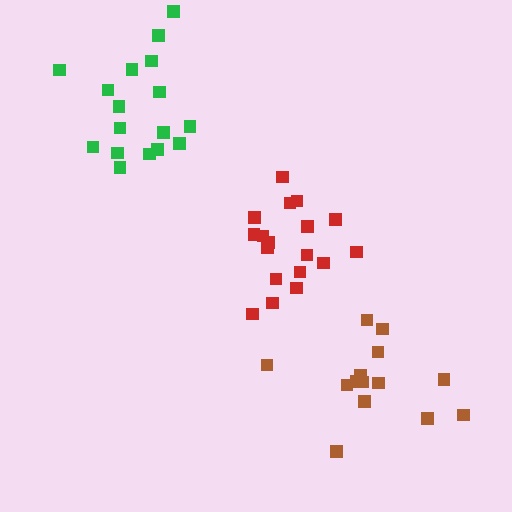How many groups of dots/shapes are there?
There are 3 groups.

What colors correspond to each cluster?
The clusters are colored: red, brown, green.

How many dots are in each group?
Group 1: 18 dots, Group 2: 14 dots, Group 3: 17 dots (49 total).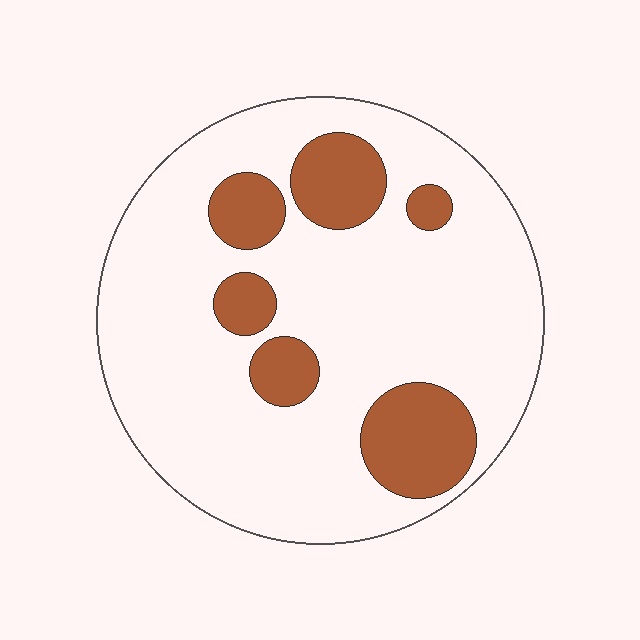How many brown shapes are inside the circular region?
6.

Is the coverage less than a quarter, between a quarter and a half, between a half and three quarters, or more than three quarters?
Less than a quarter.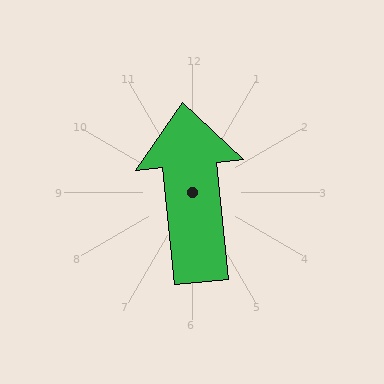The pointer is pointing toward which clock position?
Roughly 12 o'clock.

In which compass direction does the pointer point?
North.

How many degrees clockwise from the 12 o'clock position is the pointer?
Approximately 354 degrees.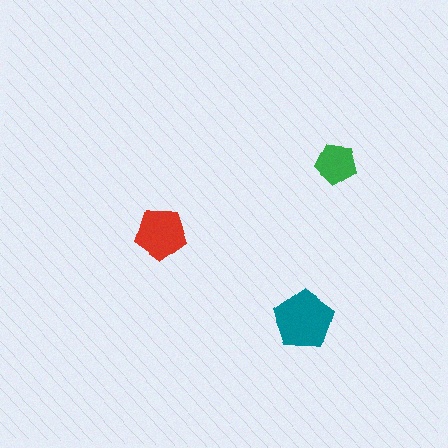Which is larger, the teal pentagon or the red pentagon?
The teal one.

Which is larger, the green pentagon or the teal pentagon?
The teal one.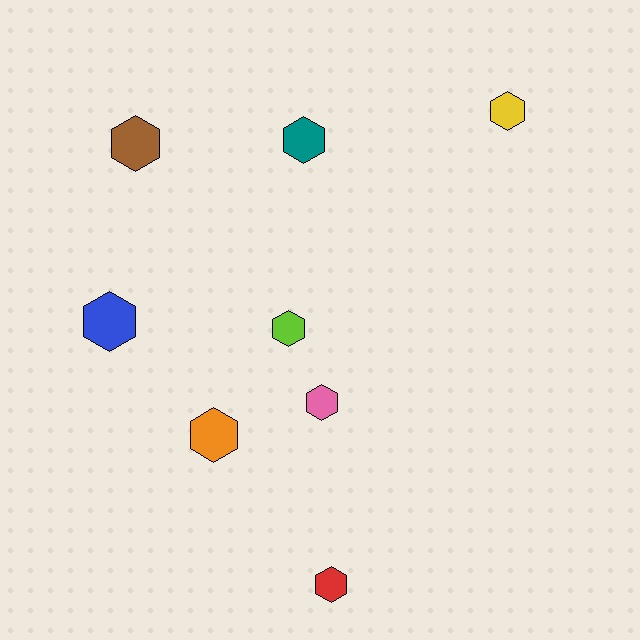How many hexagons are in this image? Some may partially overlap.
There are 8 hexagons.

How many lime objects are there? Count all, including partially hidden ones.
There is 1 lime object.